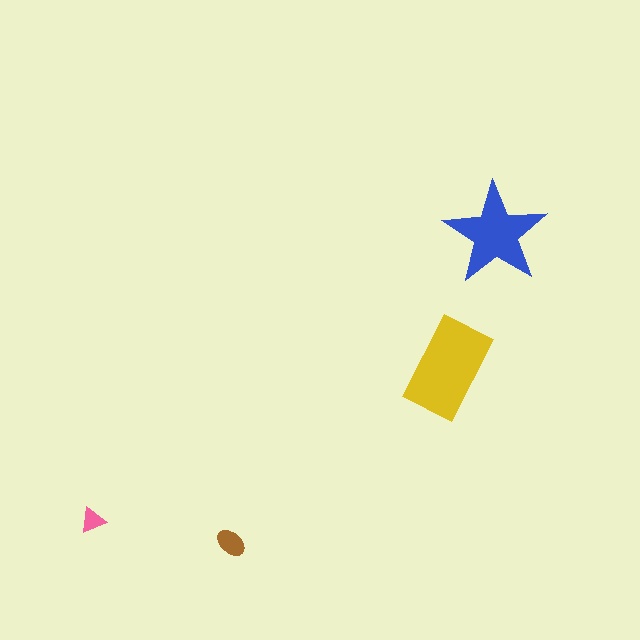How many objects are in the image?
There are 4 objects in the image.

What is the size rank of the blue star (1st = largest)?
2nd.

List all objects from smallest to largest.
The pink triangle, the brown ellipse, the blue star, the yellow rectangle.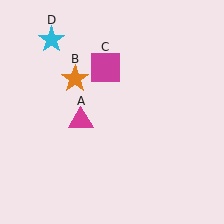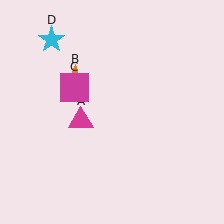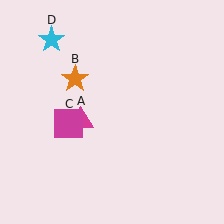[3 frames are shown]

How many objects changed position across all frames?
1 object changed position: magenta square (object C).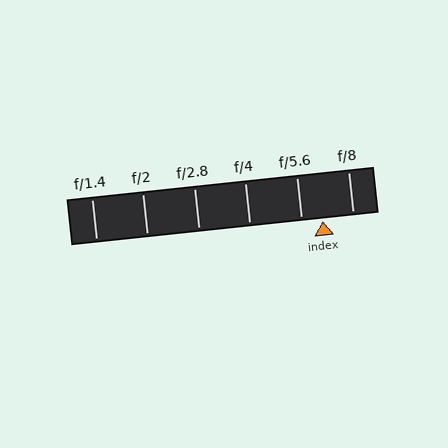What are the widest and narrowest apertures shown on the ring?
The widest aperture shown is f/1.4 and the narrowest is f/8.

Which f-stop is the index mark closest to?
The index mark is closest to f/5.6.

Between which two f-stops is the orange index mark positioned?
The index mark is between f/5.6 and f/8.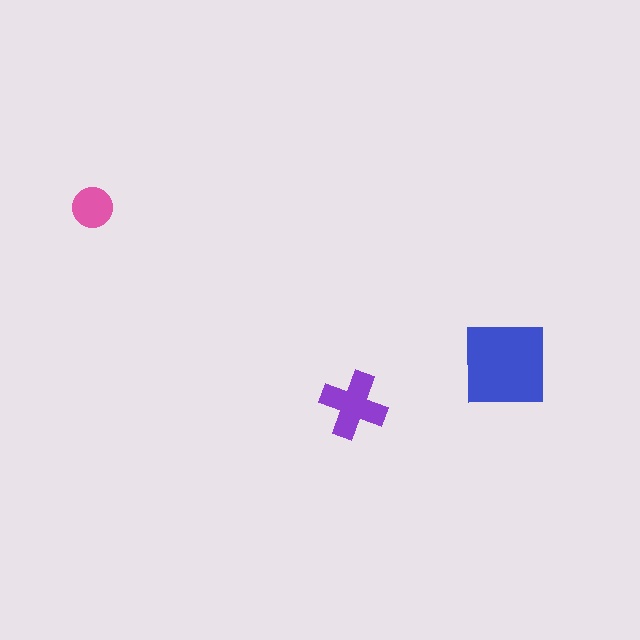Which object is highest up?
The pink circle is topmost.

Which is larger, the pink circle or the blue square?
The blue square.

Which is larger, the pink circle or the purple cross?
The purple cross.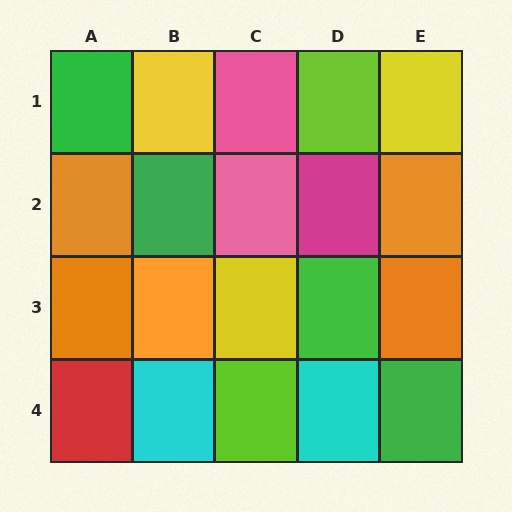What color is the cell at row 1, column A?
Green.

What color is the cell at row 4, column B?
Cyan.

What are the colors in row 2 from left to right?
Orange, green, pink, magenta, orange.